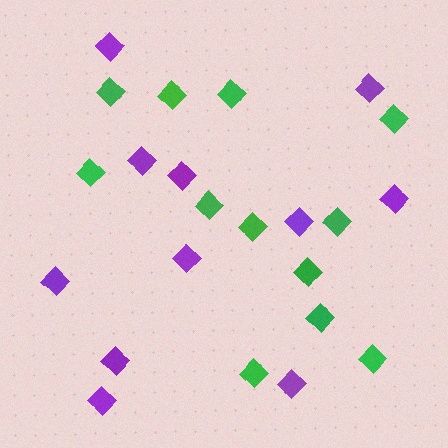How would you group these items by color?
There are 2 groups: one group of green diamonds (12) and one group of purple diamonds (11).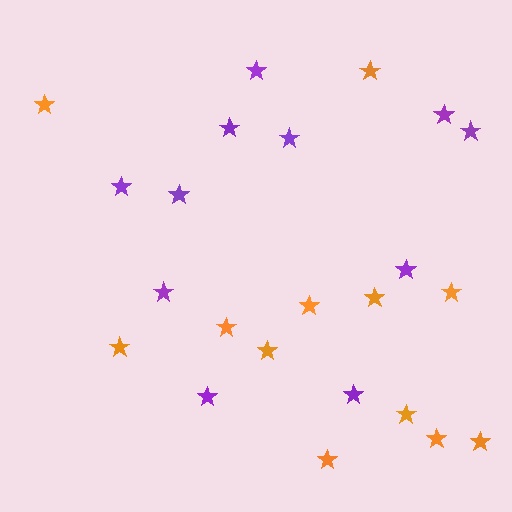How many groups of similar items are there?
There are 2 groups: one group of orange stars (12) and one group of purple stars (11).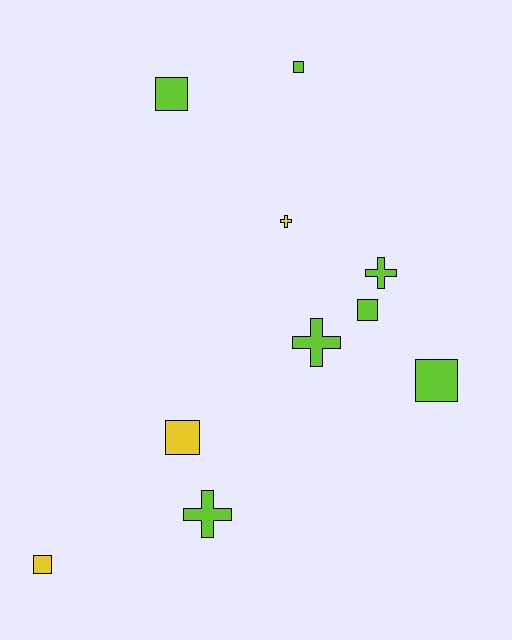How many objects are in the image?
There are 10 objects.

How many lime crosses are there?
There are 3 lime crosses.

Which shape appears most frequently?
Square, with 6 objects.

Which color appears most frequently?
Lime, with 7 objects.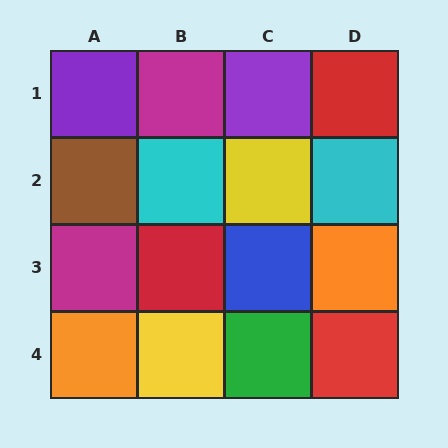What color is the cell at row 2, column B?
Cyan.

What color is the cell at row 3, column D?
Orange.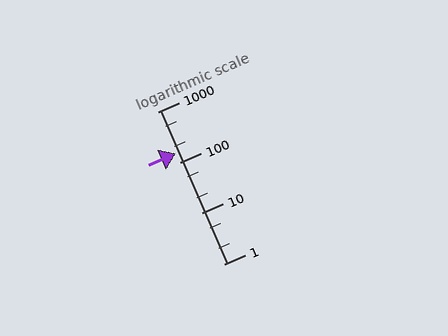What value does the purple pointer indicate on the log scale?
The pointer indicates approximately 150.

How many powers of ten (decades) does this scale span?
The scale spans 3 decades, from 1 to 1000.